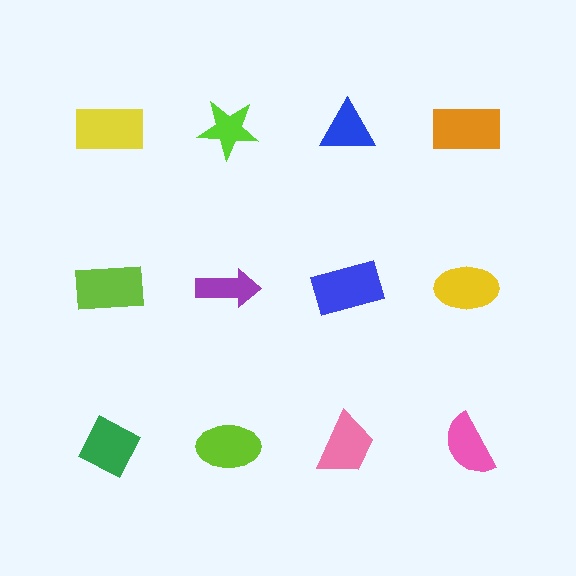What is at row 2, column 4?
A yellow ellipse.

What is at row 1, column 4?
An orange rectangle.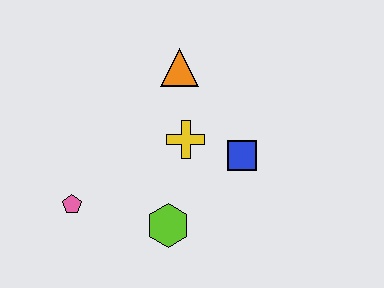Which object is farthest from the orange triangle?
The pink pentagon is farthest from the orange triangle.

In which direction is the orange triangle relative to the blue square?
The orange triangle is above the blue square.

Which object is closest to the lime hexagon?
The yellow cross is closest to the lime hexagon.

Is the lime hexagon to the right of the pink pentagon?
Yes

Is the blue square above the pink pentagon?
Yes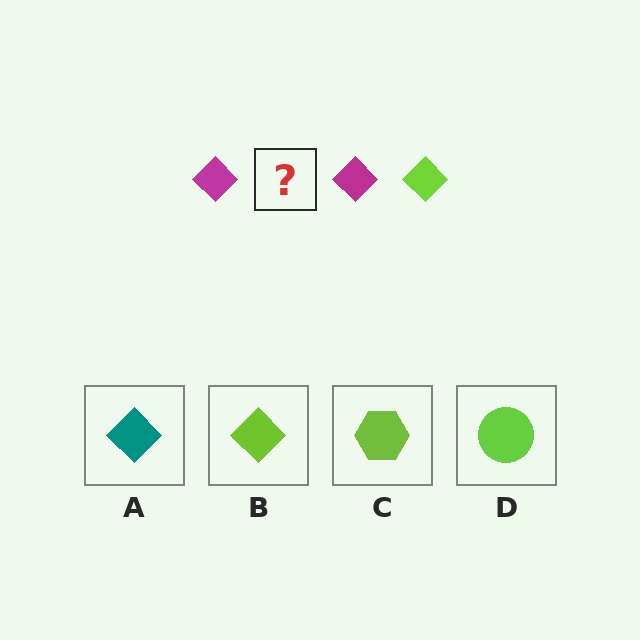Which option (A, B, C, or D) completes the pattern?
B.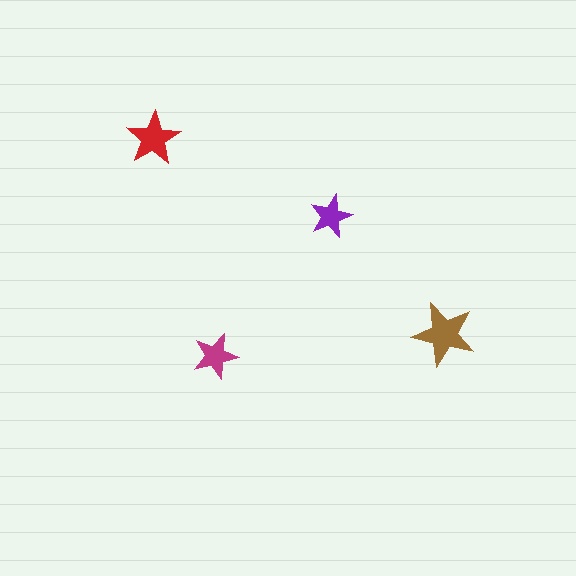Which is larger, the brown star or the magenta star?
The brown one.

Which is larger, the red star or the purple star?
The red one.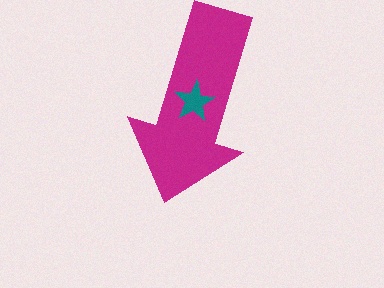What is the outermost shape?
The magenta arrow.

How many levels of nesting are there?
2.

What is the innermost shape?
The teal star.